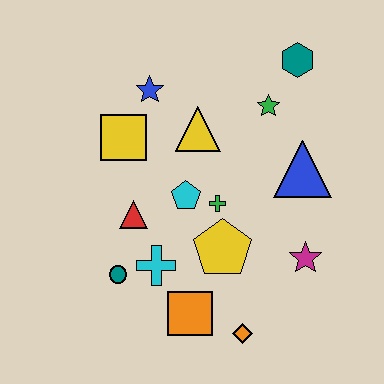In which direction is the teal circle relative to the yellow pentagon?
The teal circle is to the left of the yellow pentagon.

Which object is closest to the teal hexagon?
The green star is closest to the teal hexagon.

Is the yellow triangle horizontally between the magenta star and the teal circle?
Yes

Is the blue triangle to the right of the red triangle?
Yes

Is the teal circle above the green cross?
No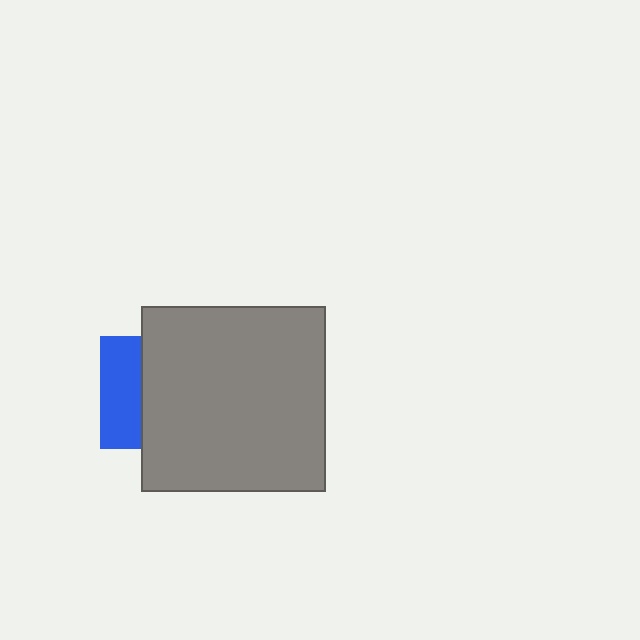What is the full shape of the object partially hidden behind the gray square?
The partially hidden object is a blue square.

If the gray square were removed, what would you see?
You would see the complete blue square.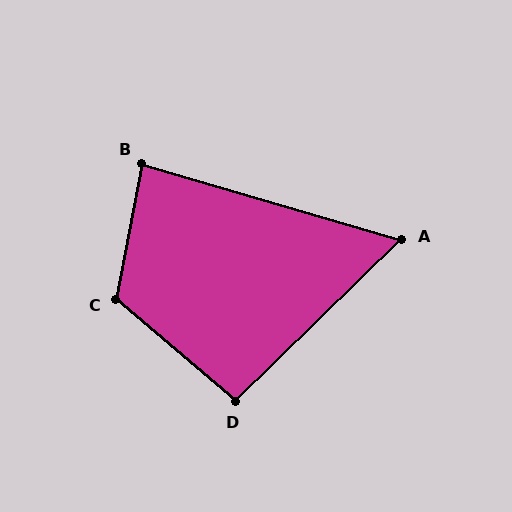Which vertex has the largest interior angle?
C, at approximately 120 degrees.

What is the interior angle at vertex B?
Approximately 85 degrees (acute).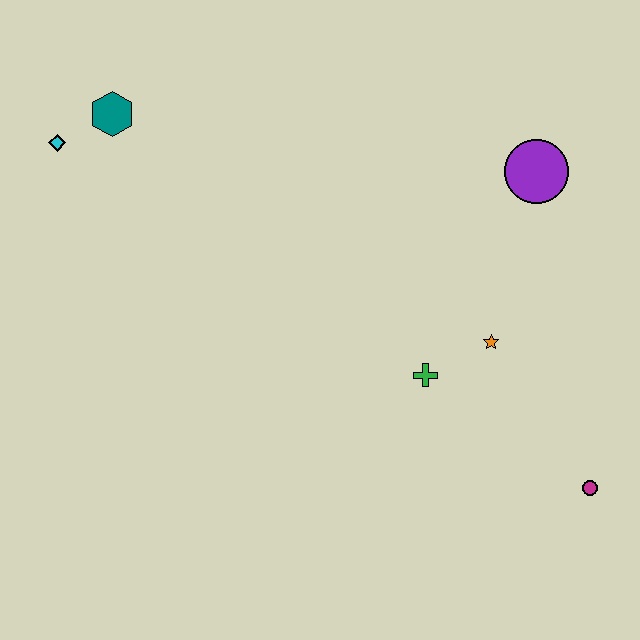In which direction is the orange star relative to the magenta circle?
The orange star is above the magenta circle.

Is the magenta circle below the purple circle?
Yes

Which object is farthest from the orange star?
The cyan diamond is farthest from the orange star.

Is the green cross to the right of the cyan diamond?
Yes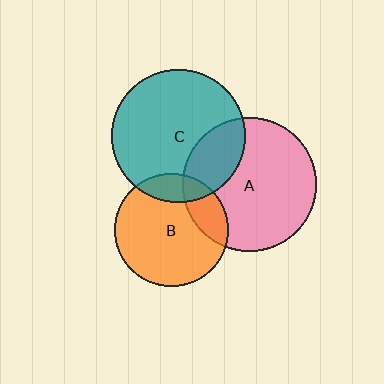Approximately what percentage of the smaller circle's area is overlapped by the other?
Approximately 15%.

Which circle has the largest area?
Circle A (pink).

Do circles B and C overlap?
Yes.